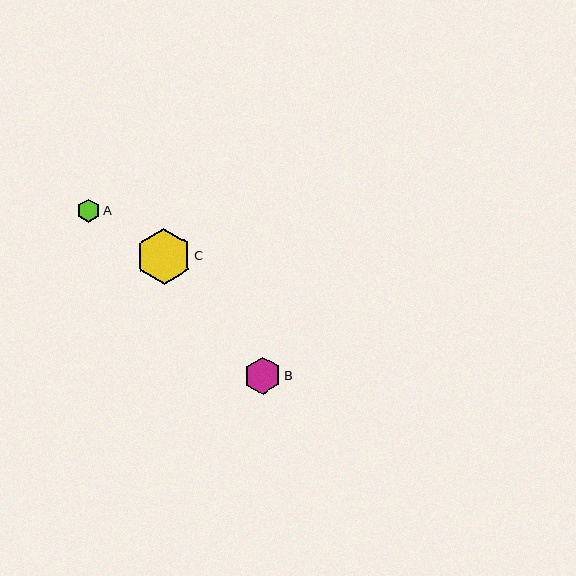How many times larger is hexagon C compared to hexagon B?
Hexagon C is approximately 1.5 times the size of hexagon B.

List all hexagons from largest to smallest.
From largest to smallest: C, B, A.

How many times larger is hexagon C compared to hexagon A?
Hexagon C is approximately 2.4 times the size of hexagon A.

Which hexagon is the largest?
Hexagon C is the largest with a size of approximately 56 pixels.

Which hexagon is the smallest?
Hexagon A is the smallest with a size of approximately 23 pixels.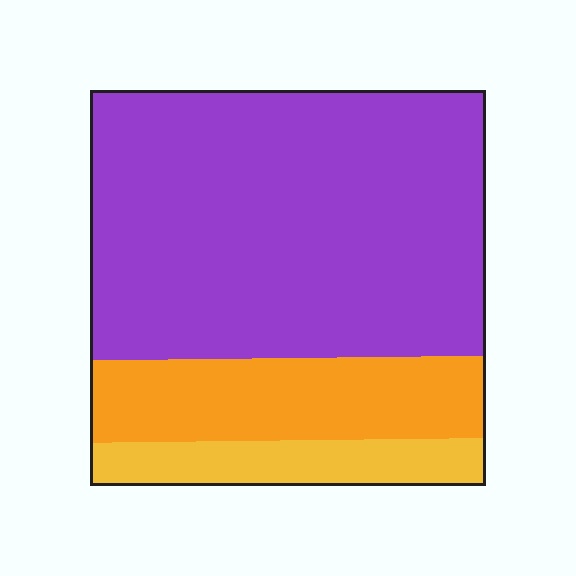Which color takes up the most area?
Purple, at roughly 70%.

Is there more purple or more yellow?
Purple.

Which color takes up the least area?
Yellow, at roughly 10%.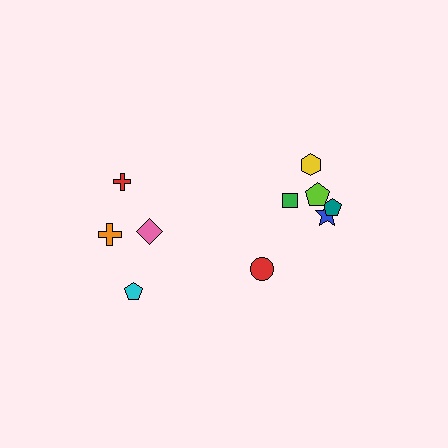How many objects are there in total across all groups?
There are 10 objects.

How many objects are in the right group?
There are 6 objects.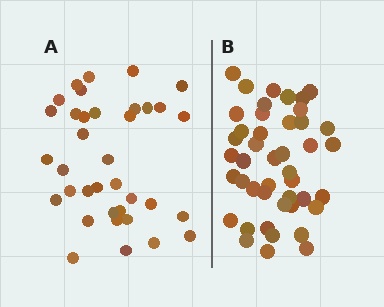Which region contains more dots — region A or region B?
Region B (the right region) has more dots.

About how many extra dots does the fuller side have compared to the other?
Region B has roughly 8 or so more dots than region A.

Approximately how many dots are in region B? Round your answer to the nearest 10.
About 40 dots. (The exact count is 44, which rounds to 40.)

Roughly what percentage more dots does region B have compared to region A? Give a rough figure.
About 20% more.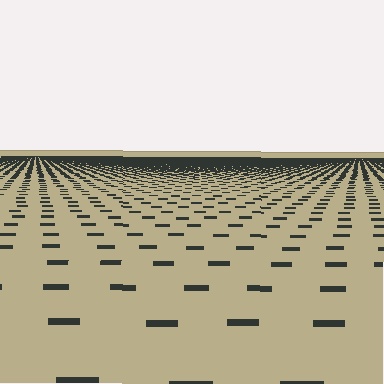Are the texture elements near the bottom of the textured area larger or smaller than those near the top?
Larger. Near the bottom, elements are closer to the viewer and appear at a bigger on-screen size.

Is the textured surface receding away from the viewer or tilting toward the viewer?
The surface is receding away from the viewer. Texture elements get smaller and denser toward the top.